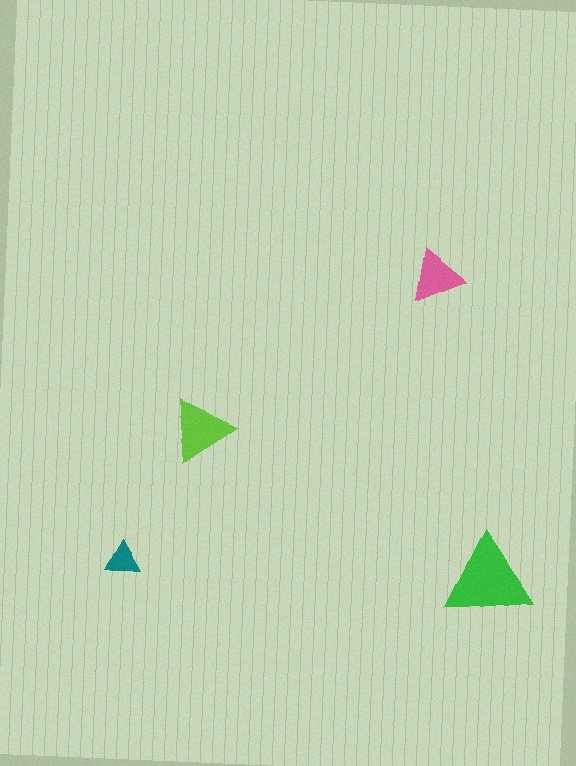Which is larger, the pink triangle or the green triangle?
The green one.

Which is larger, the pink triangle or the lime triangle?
The lime one.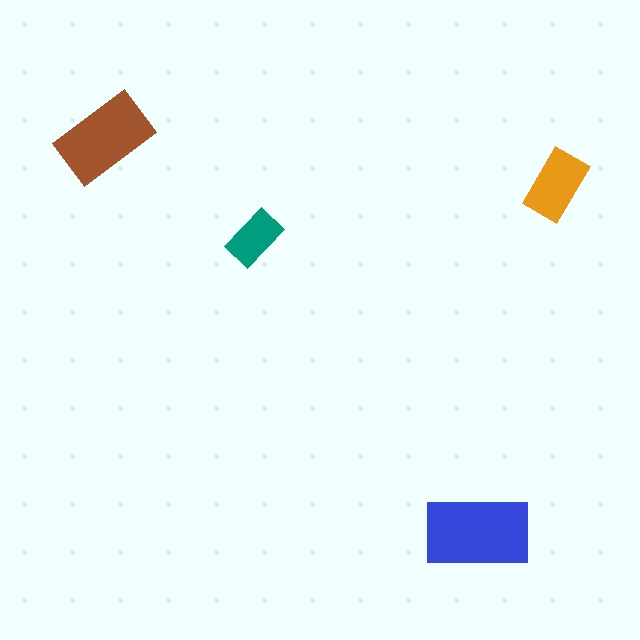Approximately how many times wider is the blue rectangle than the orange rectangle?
About 1.5 times wider.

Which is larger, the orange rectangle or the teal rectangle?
The orange one.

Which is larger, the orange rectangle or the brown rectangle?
The brown one.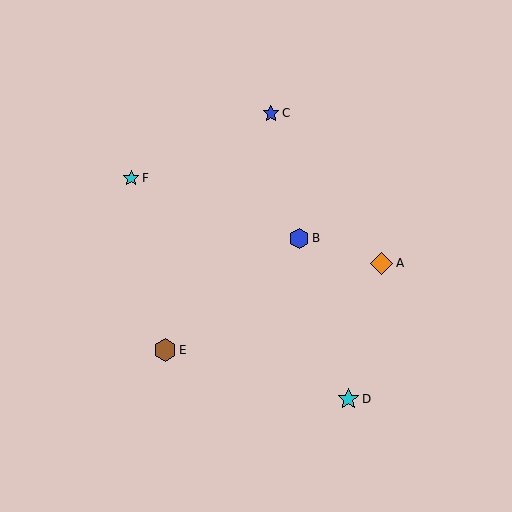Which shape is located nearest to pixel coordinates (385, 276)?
The orange diamond (labeled A) at (382, 263) is nearest to that location.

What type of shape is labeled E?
Shape E is a brown hexagon.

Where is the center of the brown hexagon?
The center of the brown hexagon is at (165, 350).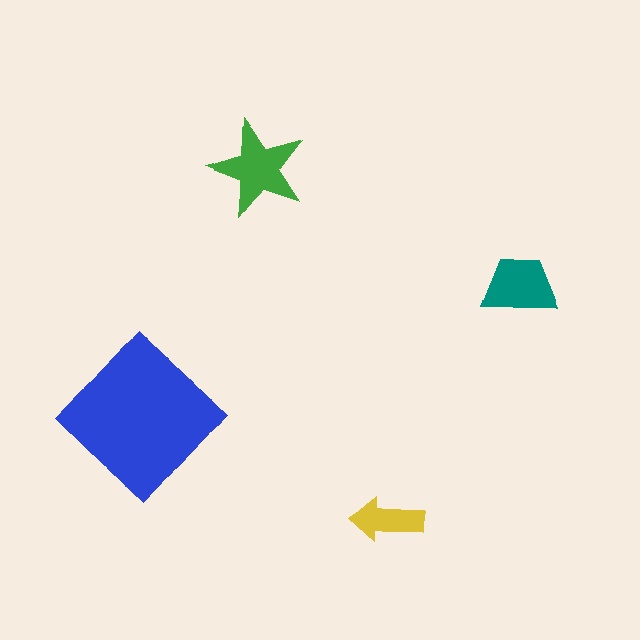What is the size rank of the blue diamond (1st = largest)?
1st.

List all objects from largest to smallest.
The blue diamond, the green star, the teal trapezoid, the yellow arrow.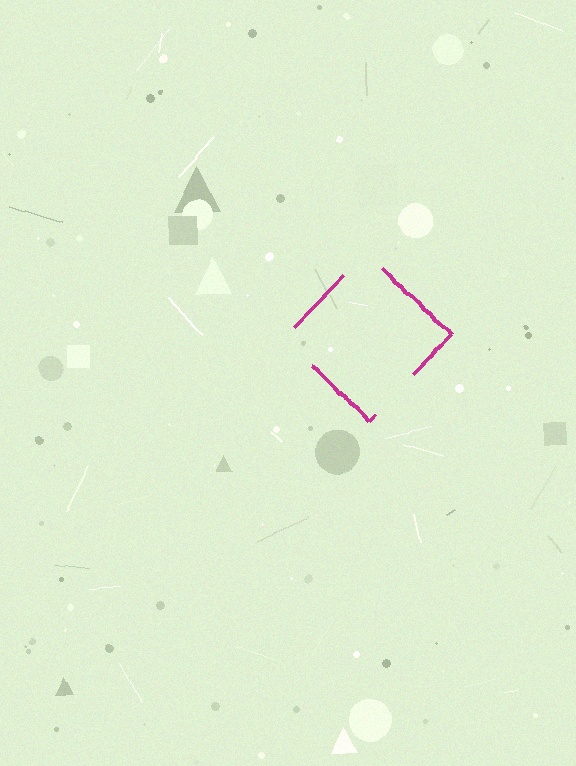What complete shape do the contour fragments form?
The contour fragments form a diamond.